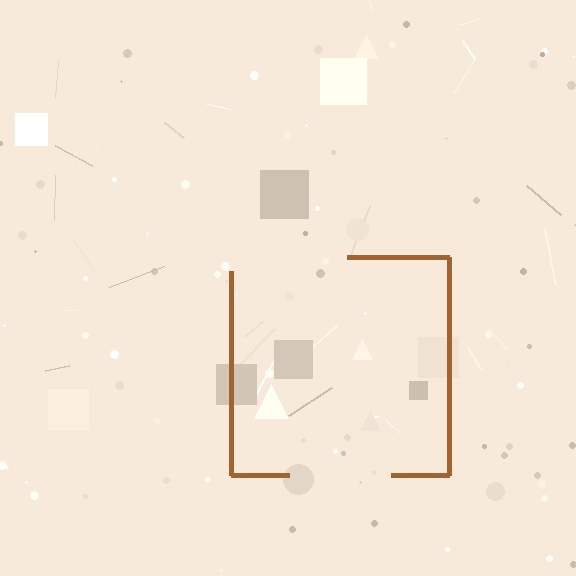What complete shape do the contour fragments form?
The contour fragments form a square.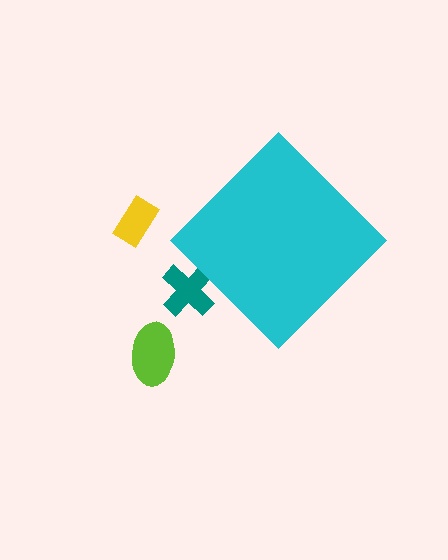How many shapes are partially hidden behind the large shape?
1 shape is partially hidden.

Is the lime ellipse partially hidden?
No, the lime ellipse is fully visible.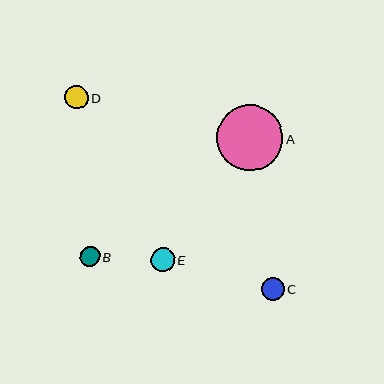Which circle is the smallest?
Circle B is the smallest with a size of approximately 20 pixels.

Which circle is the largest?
Circle A is the largest with a size of approximately 66 pixels.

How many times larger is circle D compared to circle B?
Circle D is approximately 1.2 times the size of circle B.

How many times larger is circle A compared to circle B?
Circle A is approximately 3.3 times the size of circle B.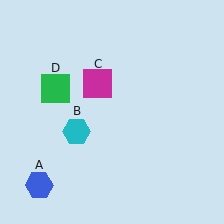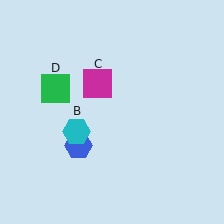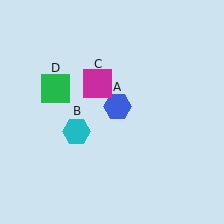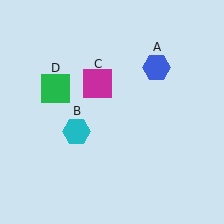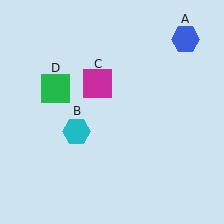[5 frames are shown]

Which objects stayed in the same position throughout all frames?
Cyan hexagon (object B) and magenta square (object C) and green square (object D) remained stationary.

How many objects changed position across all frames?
1 object changed position: blue hexagon (object A).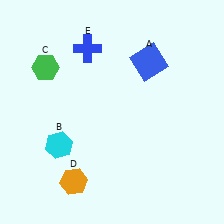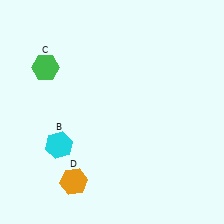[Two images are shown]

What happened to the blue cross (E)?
The blue cross (E) was removed in Image 2. It was in the top-left area of Image 1.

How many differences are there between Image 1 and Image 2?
There are 2 differences between the two images.